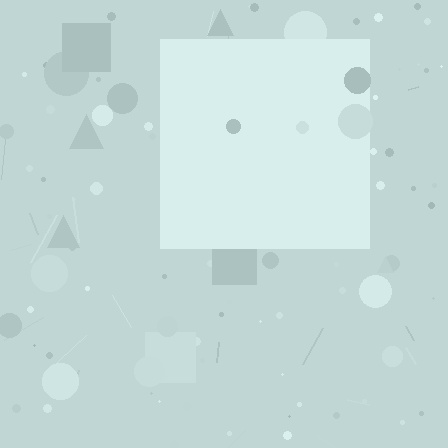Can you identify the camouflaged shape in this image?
The camouflaged shape is a square.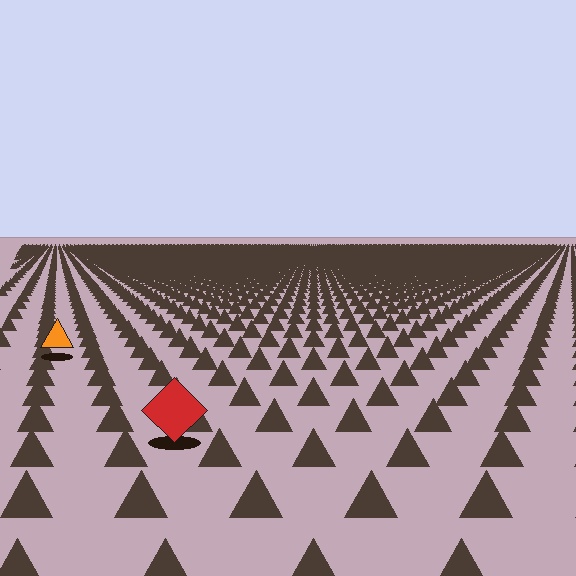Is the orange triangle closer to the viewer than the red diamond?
No. The red diamond is closer — you can tell from the texture gradient: the ground texture is coarser near it.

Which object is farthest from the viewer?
The orange triangle is farthest from the viewer. It appears smaller and the ground texture around it is denser.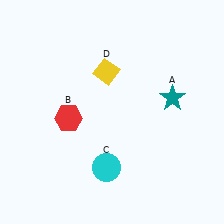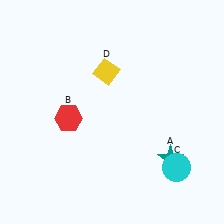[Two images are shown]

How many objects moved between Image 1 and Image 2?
2 objects moved between the two images.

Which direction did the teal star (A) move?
The teal star (A) moved down.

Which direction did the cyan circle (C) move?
The cyan circle (C) moved right.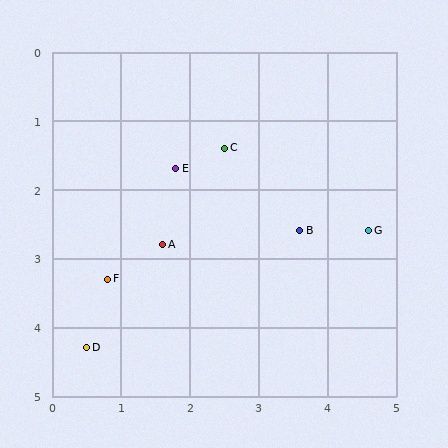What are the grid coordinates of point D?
Point D is at approximately (0.5, 4.3).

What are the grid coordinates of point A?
Point A is at approximately (1.6, 2.8).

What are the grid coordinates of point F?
Point F is at approximately (0.8, 3.3).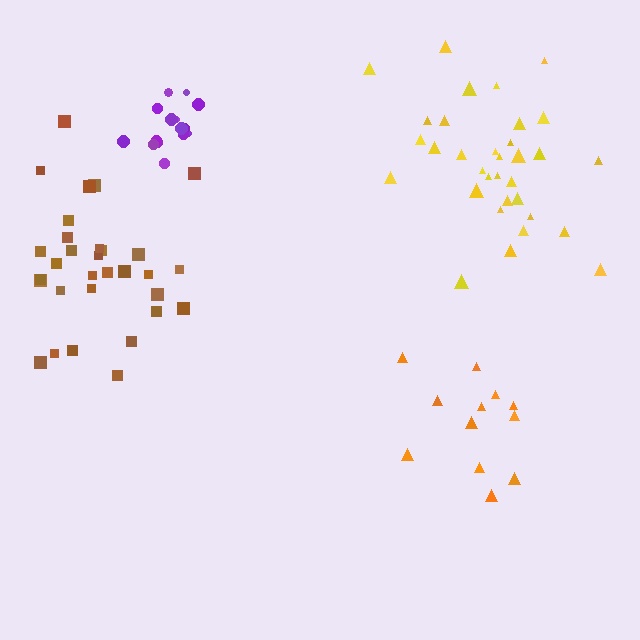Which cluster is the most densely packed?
Purple.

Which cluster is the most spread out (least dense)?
Orange.